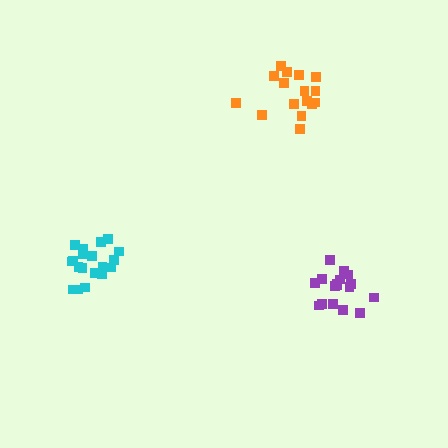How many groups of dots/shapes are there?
There are 3 groups.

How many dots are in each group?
Group 1: 16 dots, Group 2: 18 dots, Group 3: 19 dots (53 total).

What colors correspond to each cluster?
The clusters are colored: orange, purple, cyan.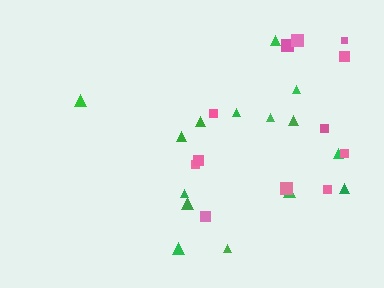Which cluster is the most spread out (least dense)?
Pink.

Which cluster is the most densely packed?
Green.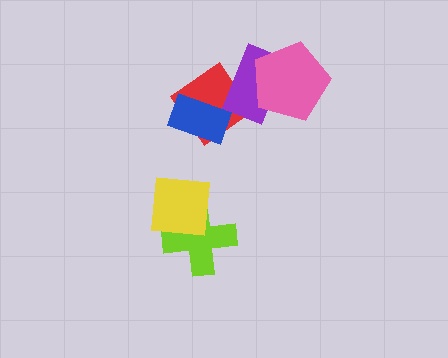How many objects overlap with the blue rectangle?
1 object overlaps with the blue rectangle.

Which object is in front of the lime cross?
The yellow square is in front of the lime cross.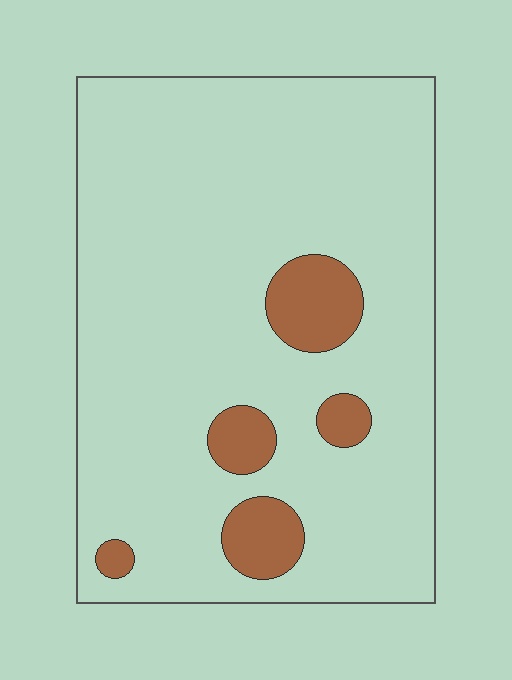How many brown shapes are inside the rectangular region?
5.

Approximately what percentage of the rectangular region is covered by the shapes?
Approximately 10%.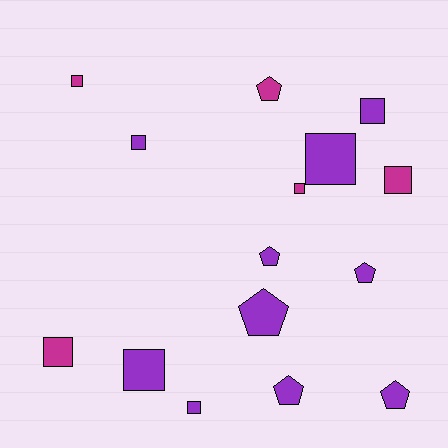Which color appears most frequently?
Purple, with 10 objects.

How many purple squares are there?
There are 5 purple squares.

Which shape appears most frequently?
Square, with 9 objects.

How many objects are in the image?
There are 15 objects.